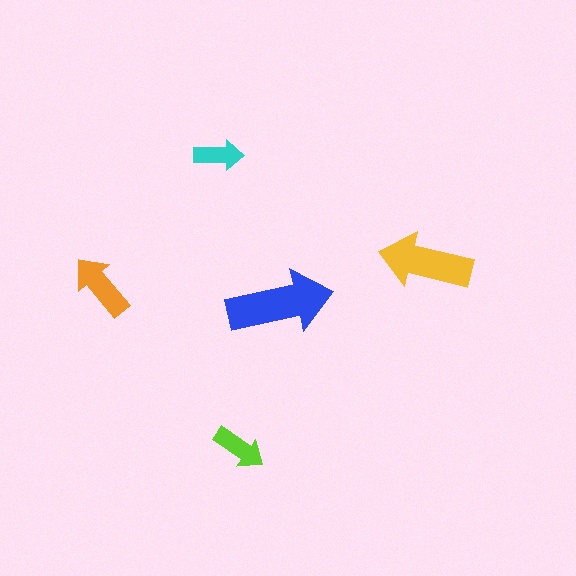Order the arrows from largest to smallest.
the blue one, the yellow one, the orange one, the lime one, the cyan one.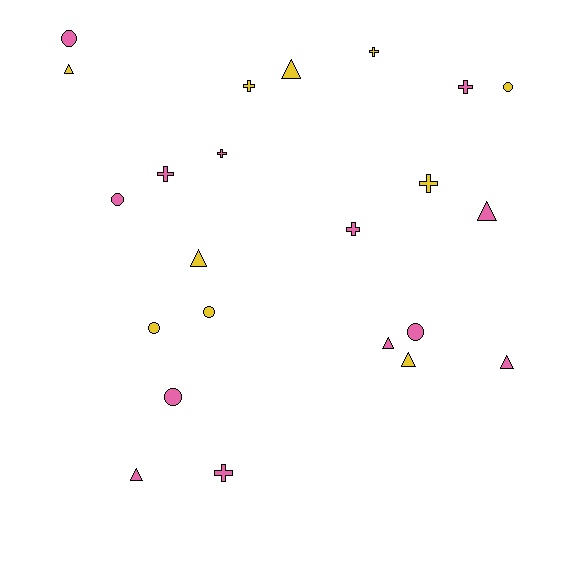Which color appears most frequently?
Pink, with 13 objects.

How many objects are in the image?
There are 23 objects.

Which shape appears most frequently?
Cross, with 8 objects.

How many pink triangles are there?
There are 4 pink triangles.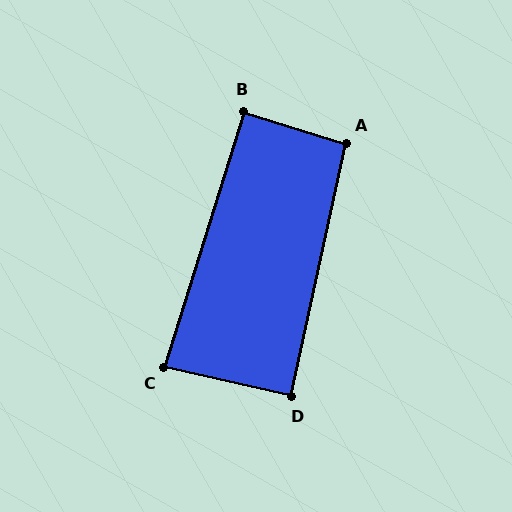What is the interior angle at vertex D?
Approximately 90 degrees (approximately right).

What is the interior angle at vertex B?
Approximately 90 degrees (approximately right).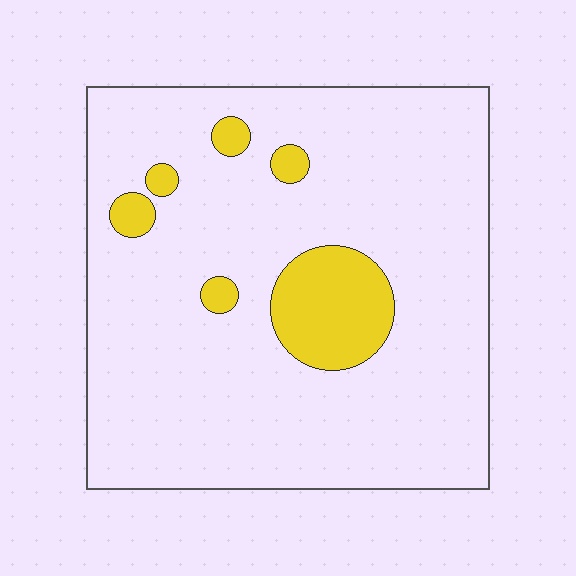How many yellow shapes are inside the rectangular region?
6.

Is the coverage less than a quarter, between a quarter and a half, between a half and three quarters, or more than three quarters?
Less than a quarter.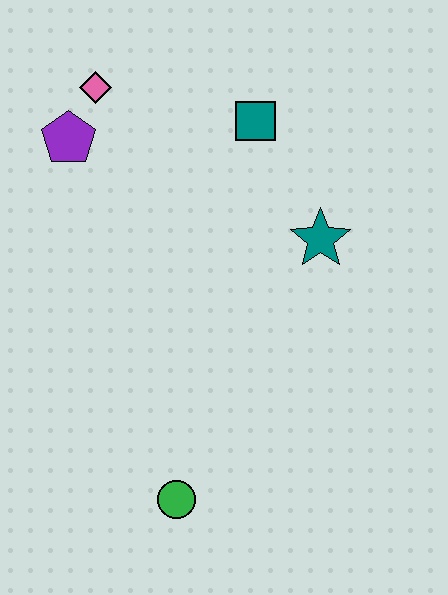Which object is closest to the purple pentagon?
The pink diamond is closest to the purple pentagon.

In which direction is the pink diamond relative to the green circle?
The pink diamond is above the green circle.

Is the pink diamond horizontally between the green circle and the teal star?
No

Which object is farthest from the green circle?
The pink diamond is farthest from the green circle.